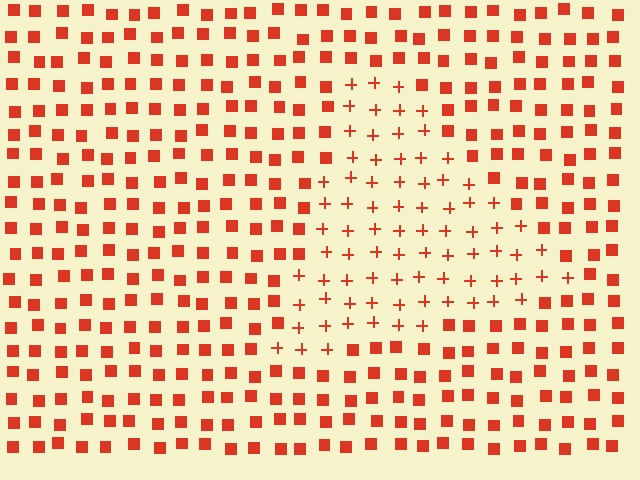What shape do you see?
I see a triangle.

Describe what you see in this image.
The image is filled with small red elements arranged in a uniform grid. A triangle-shaped region contains plus signs, while the surrounding area contains squares. The boundary is defined purely by the change in element shape.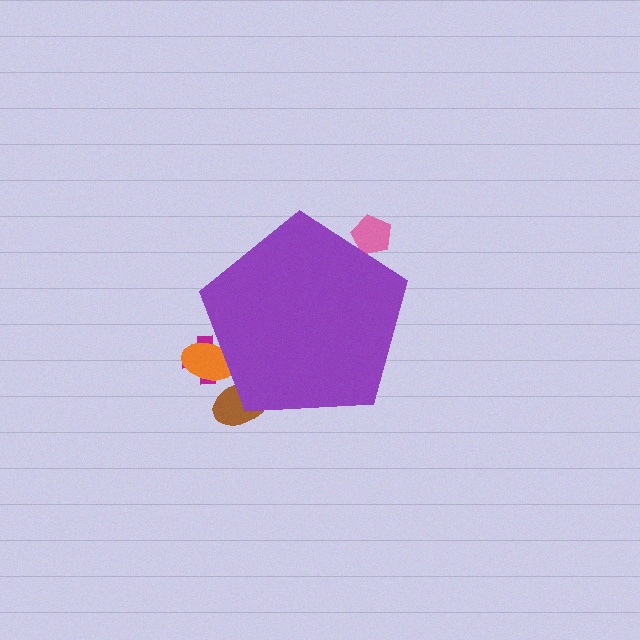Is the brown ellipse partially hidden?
Yes, the brown ellipse is partially hidden behind the purple pentagon.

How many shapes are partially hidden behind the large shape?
4 shapes are partially hidden.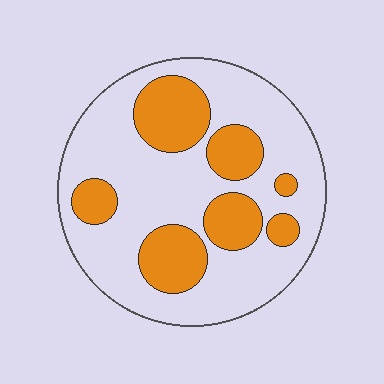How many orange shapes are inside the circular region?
7.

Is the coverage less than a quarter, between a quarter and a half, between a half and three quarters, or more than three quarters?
Between a quarter and a half.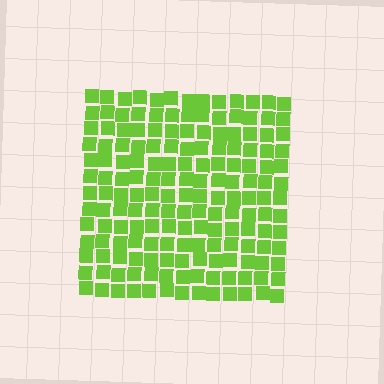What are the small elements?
The small elements are squares.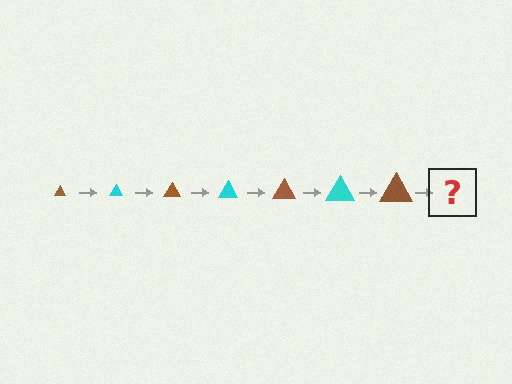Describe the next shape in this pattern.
It should be a cyan triangle, larger than the previous one.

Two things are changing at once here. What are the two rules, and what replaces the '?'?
The two rules are that the triangle grows larger each step and the color cycles through brown and cyan. The '?' should be a cyan triangle, larger than the previous one.